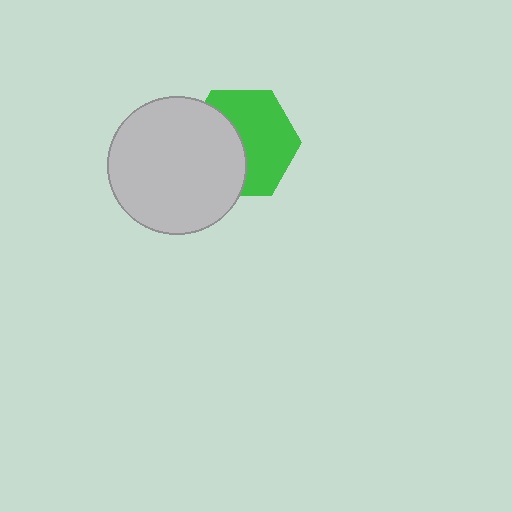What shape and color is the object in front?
The object in front is a light gray circle.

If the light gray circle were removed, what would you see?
You would see the complete green hexagon.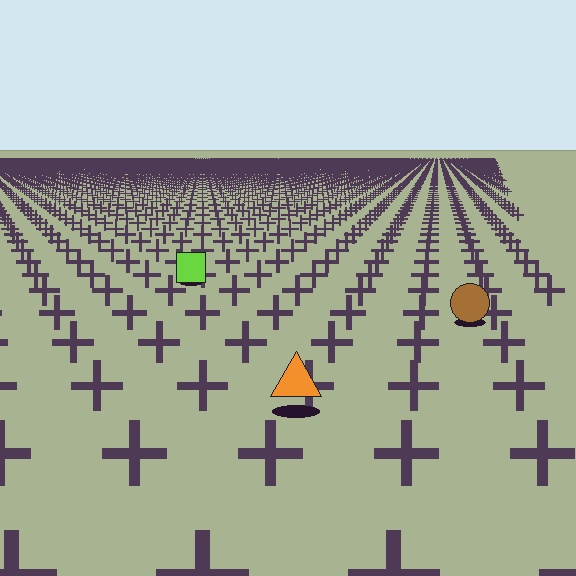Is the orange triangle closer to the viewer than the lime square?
Yes. The orange triangle is closer — you can tell from the texture gradient: the ground texture is coarser near it.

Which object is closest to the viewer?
The orange triangle is closest. The texture marks near it are larger and more spread out.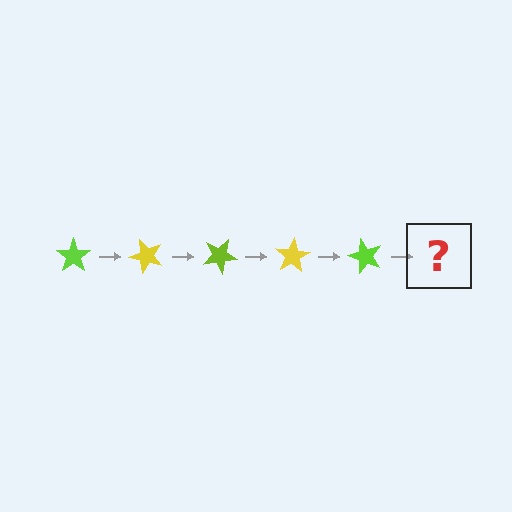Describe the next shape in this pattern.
It should be a yellow star, rotated 250 degrees from the start.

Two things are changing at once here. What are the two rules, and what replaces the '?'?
The two rules are that it rotates 50 degrees each step and the color cycles through lime and yellow. The '?' should be a yellow star, rotated 250 degrees from the start.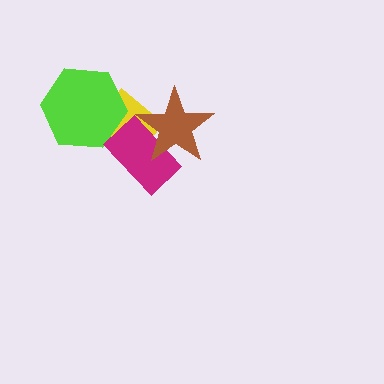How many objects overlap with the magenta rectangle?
2 objects overlap with the magenta rectangle.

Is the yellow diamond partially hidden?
Yes, it is partially covered by another shape.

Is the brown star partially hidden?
No, no other shape covers it.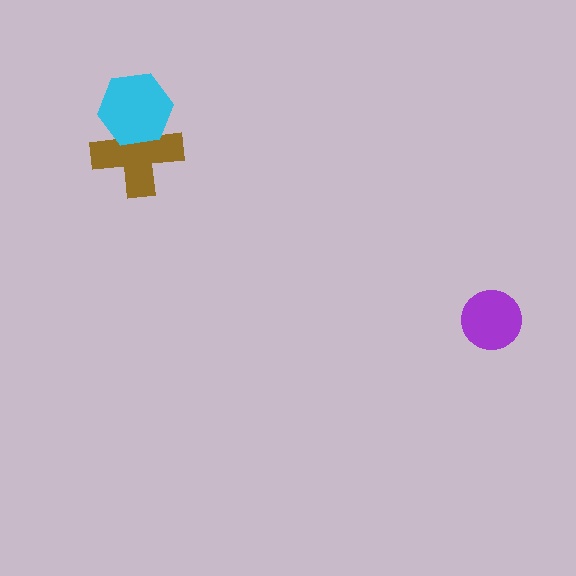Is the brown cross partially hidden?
Yes, it is partially covered by another shape.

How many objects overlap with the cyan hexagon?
1 object overlaps with the cyan hexagon.